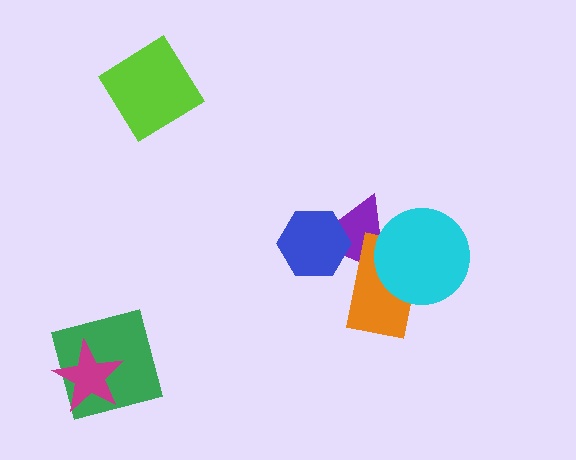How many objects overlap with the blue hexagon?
1 object overlaps with the blue hexagon.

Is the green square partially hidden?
Yes, it is partially covered by another shape.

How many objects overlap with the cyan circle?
2 objects overlap with the cyan circle.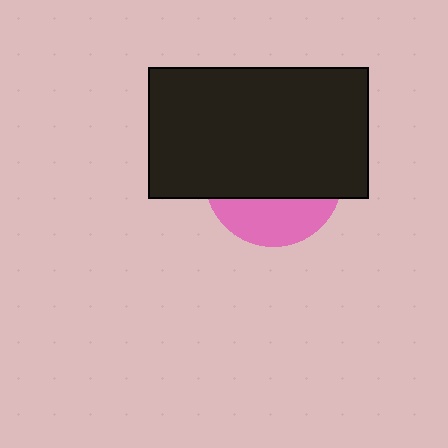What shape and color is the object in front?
The object in front is a black rectangle.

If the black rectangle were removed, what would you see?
You would see the complete pink circle.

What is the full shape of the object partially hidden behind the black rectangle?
The partially hidden object is a pink circle.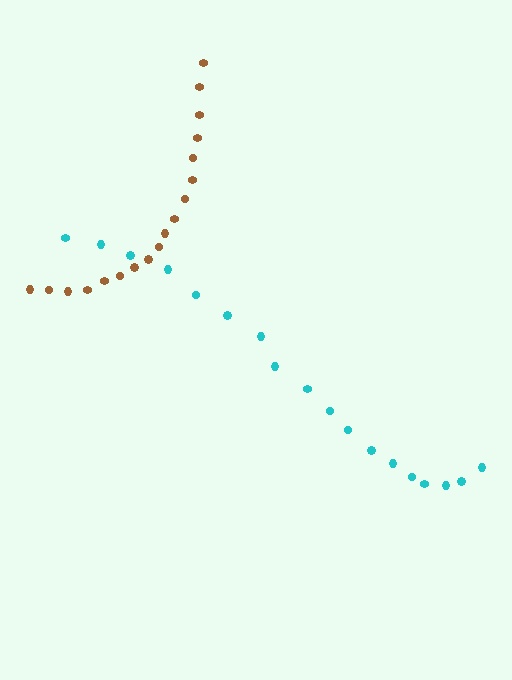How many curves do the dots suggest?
There are 2 distinct paths.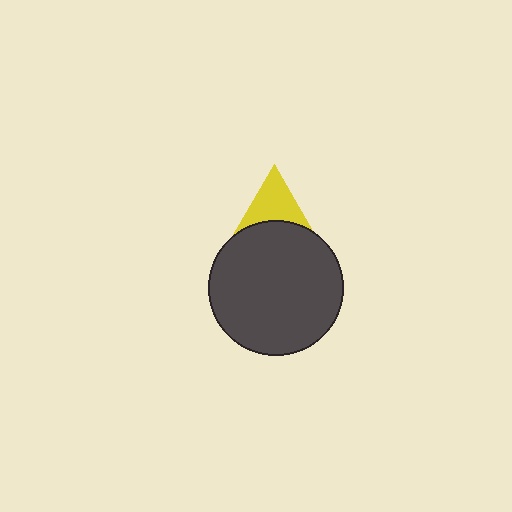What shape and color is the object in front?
The object in front is a dark gray circle.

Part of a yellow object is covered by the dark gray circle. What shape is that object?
It is a triangle.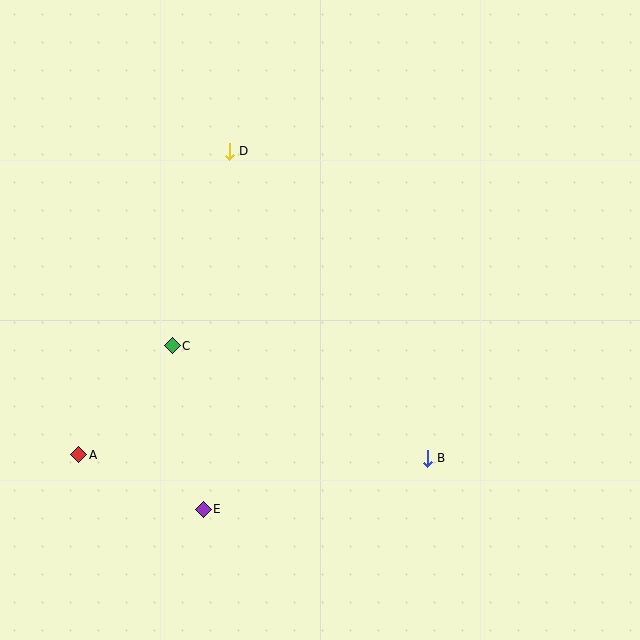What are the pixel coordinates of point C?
Point C is at (172, 346).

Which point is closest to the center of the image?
Point C at (172, 346) is closest to the center.